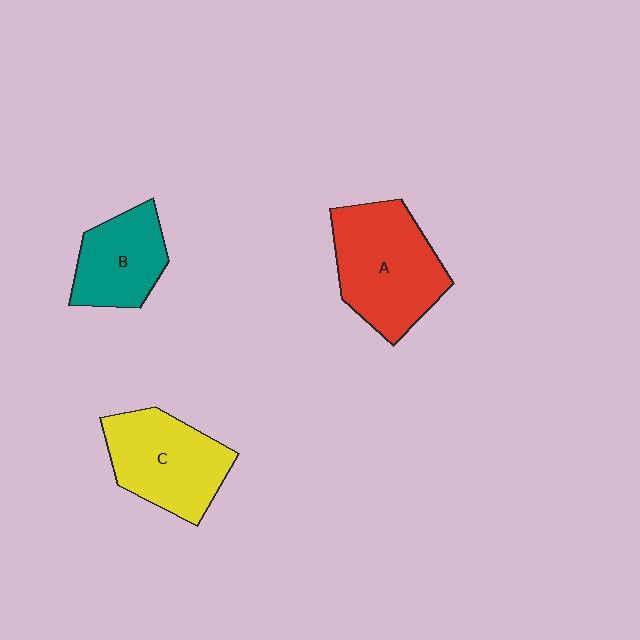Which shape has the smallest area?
Shape B (teal).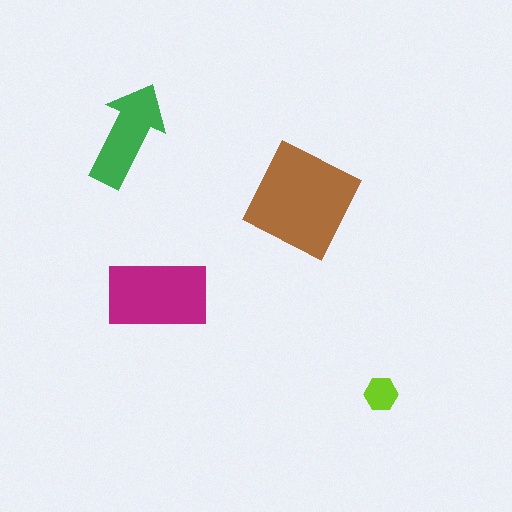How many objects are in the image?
There are 4 objects in the image.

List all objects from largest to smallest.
The brown diamond, the magenta rectangle, the green arrow, the lime hexagon.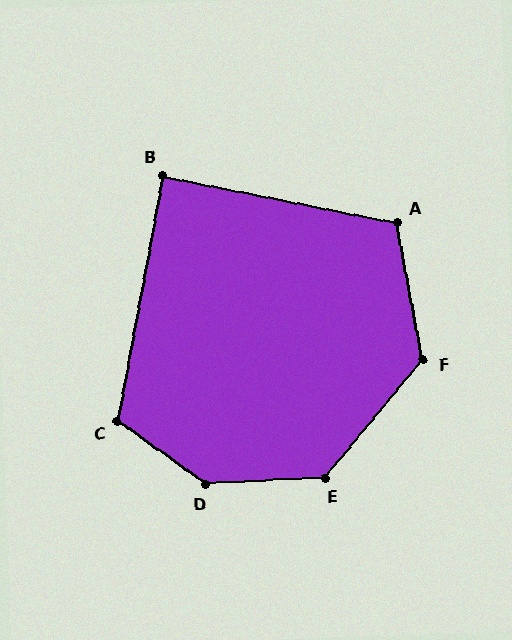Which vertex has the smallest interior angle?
B, at approximately 89 degrees.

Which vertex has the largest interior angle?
D, at approximately 141 degrees.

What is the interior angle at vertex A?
Approximately 112 degrees (obtuse).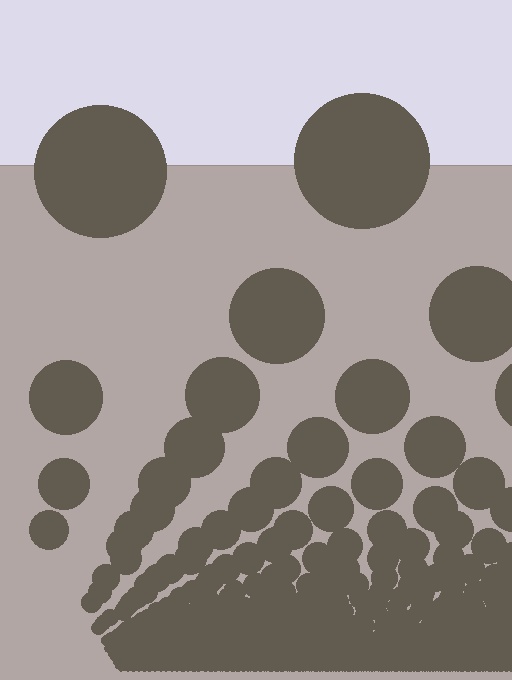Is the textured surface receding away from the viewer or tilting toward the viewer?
The surface appears to tilt toward the viewer. Texture elements get larger and sparser toward the top.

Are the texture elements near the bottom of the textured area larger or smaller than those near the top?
Smaller. The gradient is inverted — elements near the bottom are smaller and denser.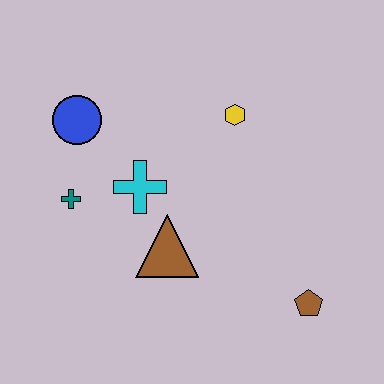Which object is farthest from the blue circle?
The brown pentagon is farthest from the blue circle.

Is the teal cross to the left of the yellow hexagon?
Yes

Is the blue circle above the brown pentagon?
Yes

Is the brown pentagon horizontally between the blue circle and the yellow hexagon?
No